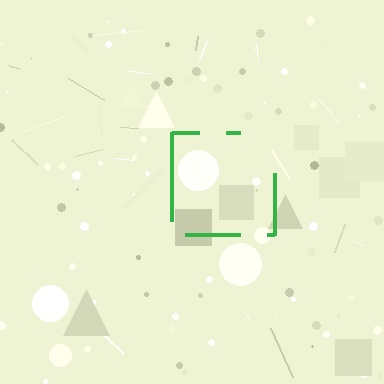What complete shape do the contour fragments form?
The contour fragments form a square.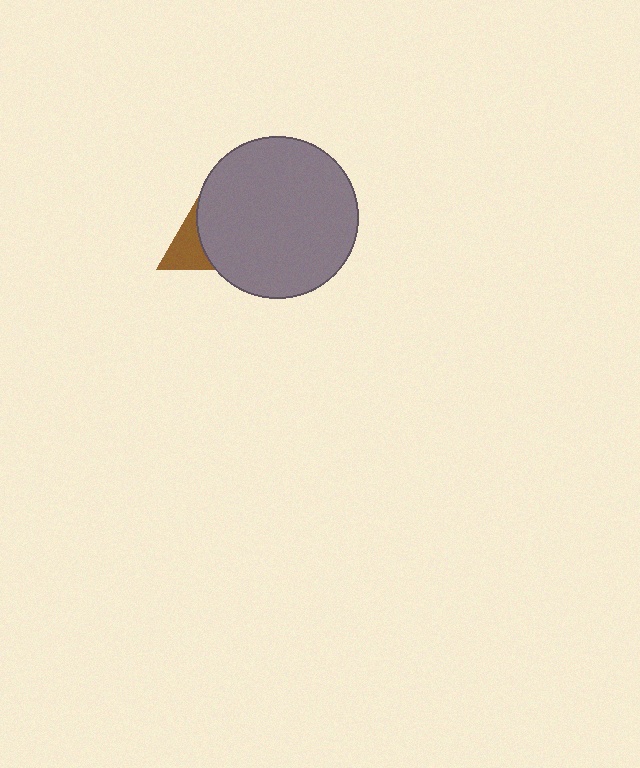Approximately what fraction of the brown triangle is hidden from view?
Roughly 64% of the brown triangle is hidden behind the gray circle.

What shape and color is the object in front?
The object in front is a gray circle.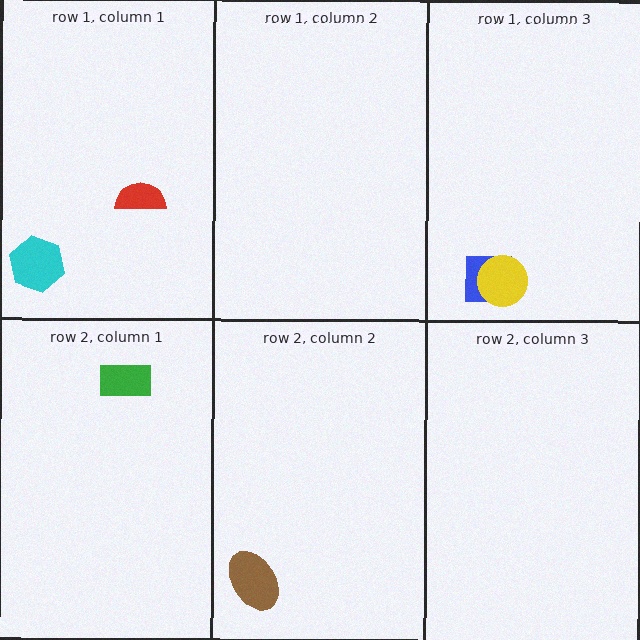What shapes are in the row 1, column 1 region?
The red semicircle, the cyan hexagon.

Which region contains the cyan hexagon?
The row 1, column 1 region.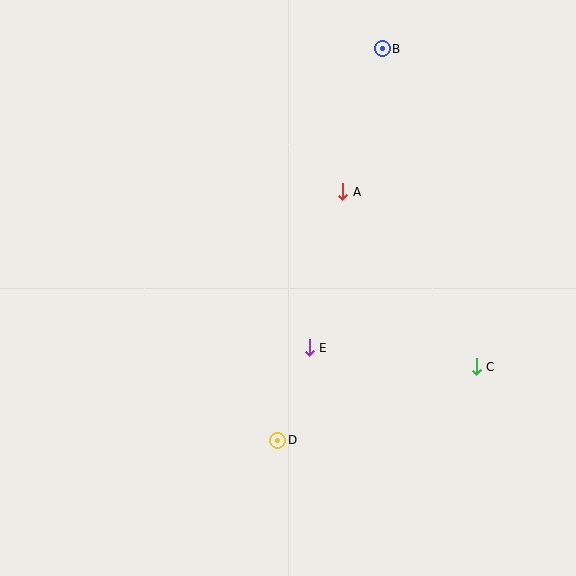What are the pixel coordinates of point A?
Point A is at (343, 192).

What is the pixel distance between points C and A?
The distance between C and A is 220 pixels.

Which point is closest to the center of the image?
Point E at (309, 348) is closest to the center.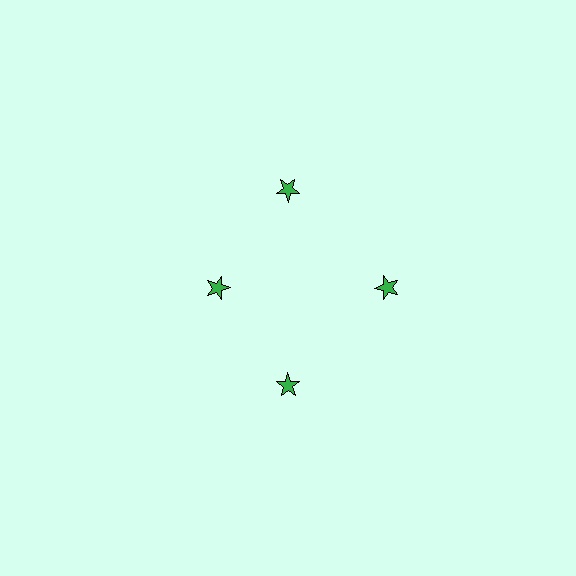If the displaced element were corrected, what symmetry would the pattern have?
It would have 4-fold rotational symmetry — the pattern would map onto itself every 90 degrees.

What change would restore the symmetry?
The symmetry would be restored by moving it outward, back onto the ring so that all 4 stars sit at equal angles and equal distance from the center.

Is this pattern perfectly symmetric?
No. The 4 green stars are arranged in a ring, but one element near the 9 o'clock position is pulled inward toward the center, breaking the 4-fold rotational symmetry.